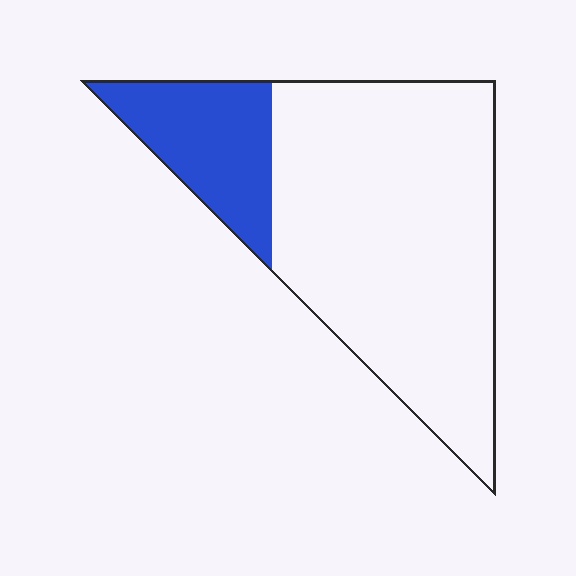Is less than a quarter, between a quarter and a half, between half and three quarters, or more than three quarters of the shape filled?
Less than a quarter.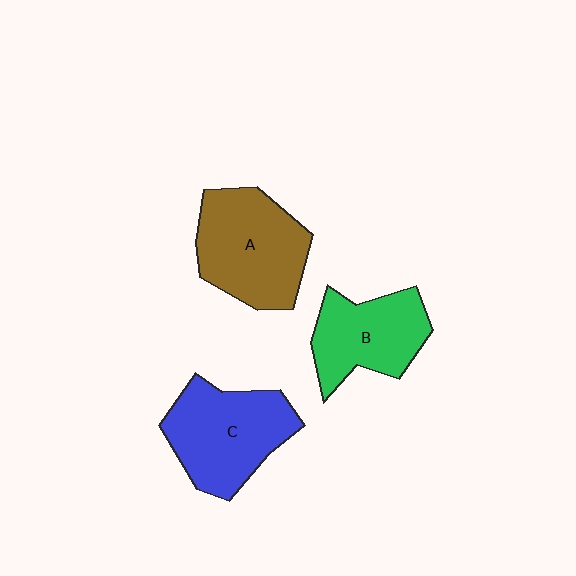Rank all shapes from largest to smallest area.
From largest to smallest: A (brown), C (blue), B (green).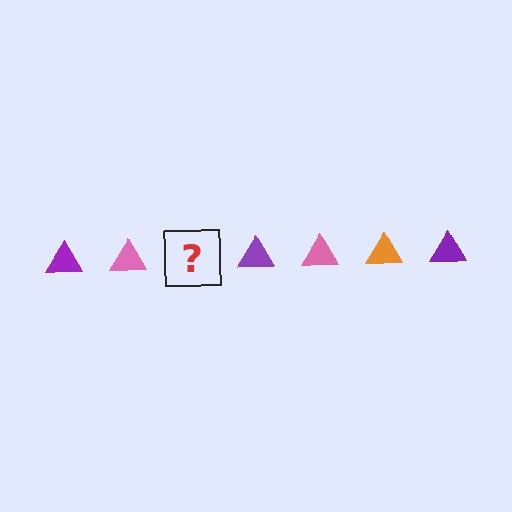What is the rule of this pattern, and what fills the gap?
The rule is that the pattern cycles through purple, pink, orange triangles. The gap should be filled with an orange triangle.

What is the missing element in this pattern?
The missing element is an orange triangle.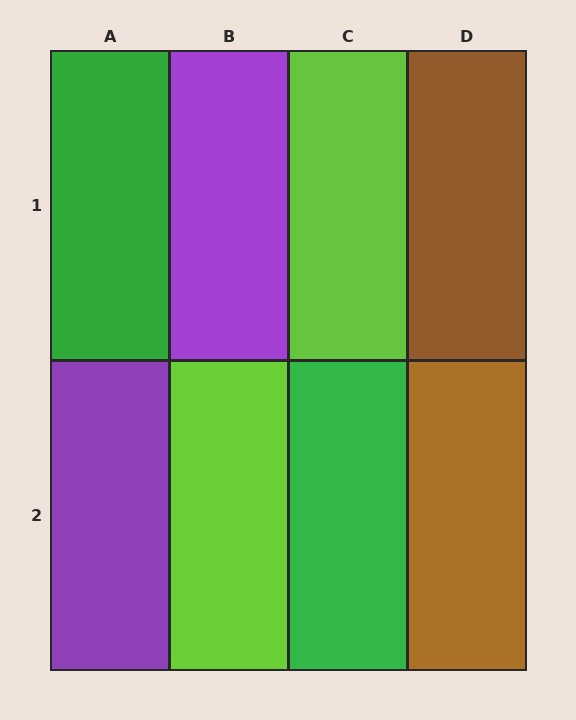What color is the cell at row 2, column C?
Green.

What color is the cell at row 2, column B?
Lime.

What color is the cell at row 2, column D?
Brown.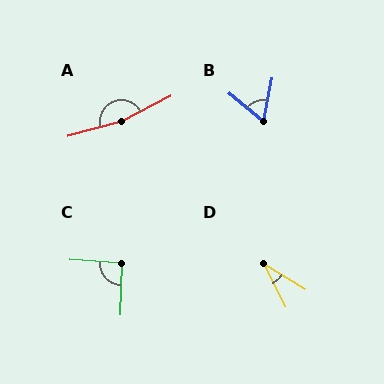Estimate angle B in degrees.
Approximately 61 degrees.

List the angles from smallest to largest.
D (33°), B (61°), C (92°), A (168°).